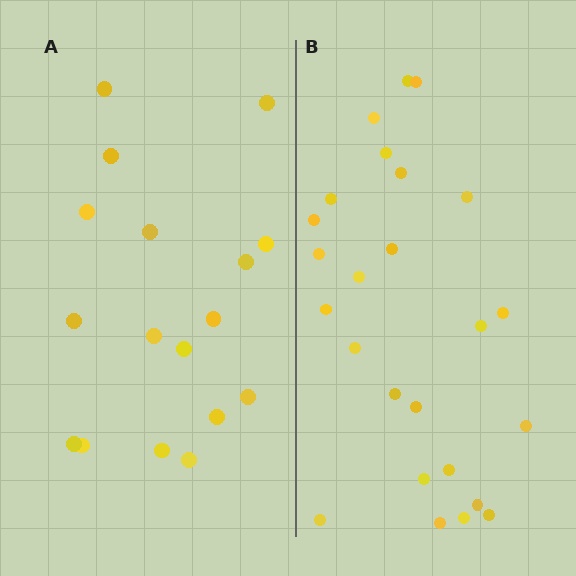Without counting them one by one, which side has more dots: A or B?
Region B (the right region) has more dots.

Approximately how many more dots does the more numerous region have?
Region B has roughly 8 or so more dots than region A.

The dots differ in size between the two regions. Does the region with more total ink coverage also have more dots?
No. Region A has more total ink coverage because its dots are larger, but region B actually contains more individual dots. Total area can be misleading — the number of items is what matters here.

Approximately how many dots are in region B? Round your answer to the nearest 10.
About 20 dots. (The exact count is 25, which rounds to 20.)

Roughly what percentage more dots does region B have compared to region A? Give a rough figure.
About 45% more.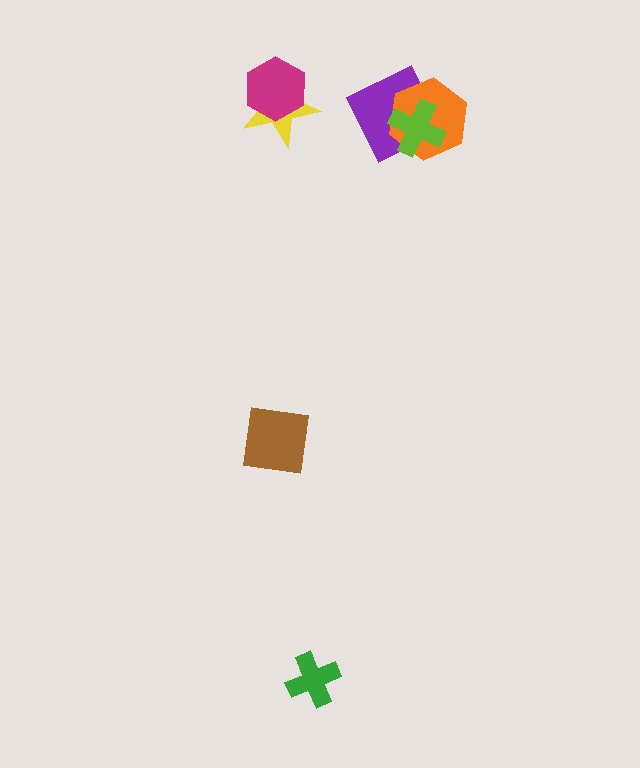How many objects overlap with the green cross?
0 objects overlap with the green cross.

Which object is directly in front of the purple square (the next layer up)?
The orange hexagon is directly in front of the purple square.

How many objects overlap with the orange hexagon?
2 objects overlap with the orange hexagon.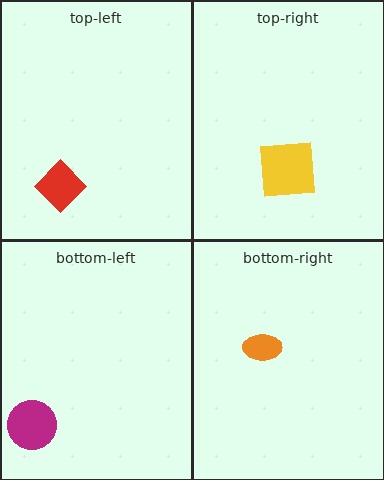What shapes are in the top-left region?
The red diamond.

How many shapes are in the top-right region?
1.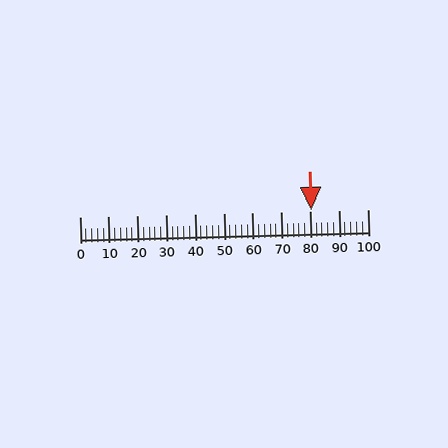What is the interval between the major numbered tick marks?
The major tick marks are spaced 10 units apart.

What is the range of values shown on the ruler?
The ruler shows values from 0 to 100.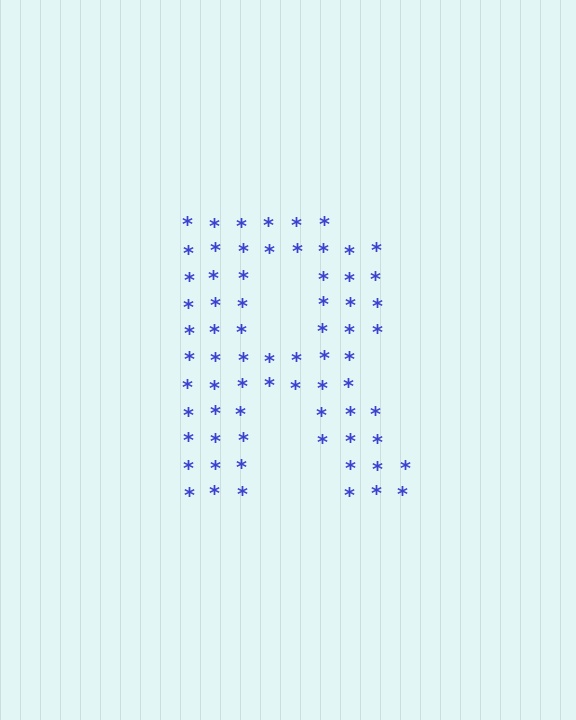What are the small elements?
The small elements are asterisks.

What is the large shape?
The large shape is the letter R.